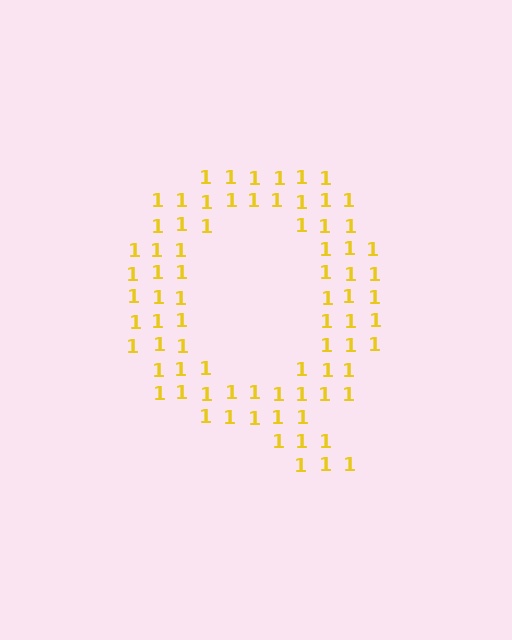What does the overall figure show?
The overall figure shows the letter Q.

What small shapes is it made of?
It is made of small digit 1's.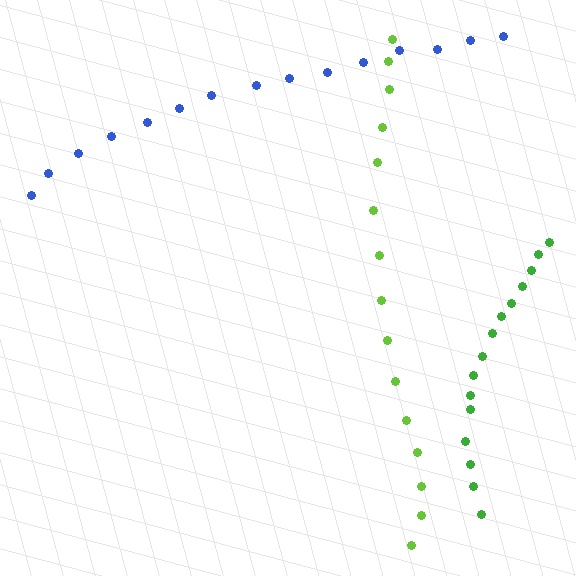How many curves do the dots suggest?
There are 3 distinct paths.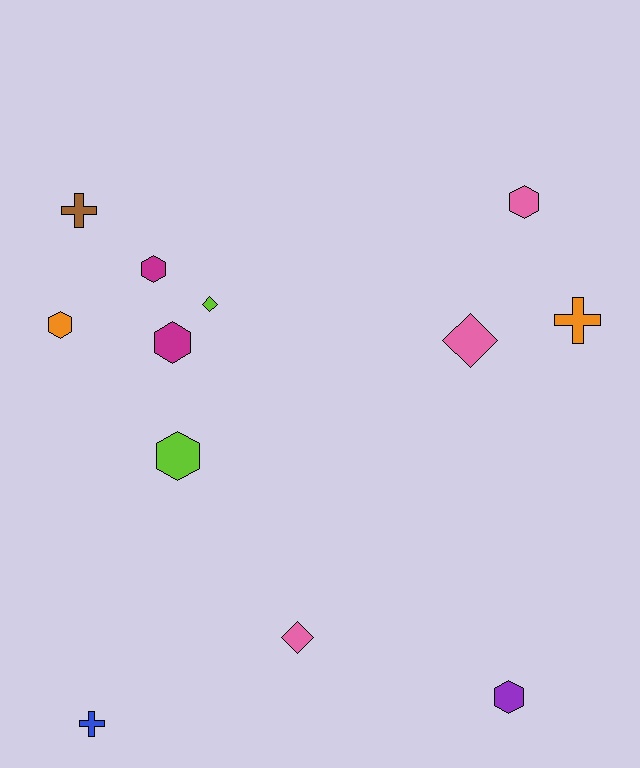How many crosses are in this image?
There are 3 crosses.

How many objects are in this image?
There are 12 objects.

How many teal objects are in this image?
There are no teal objects.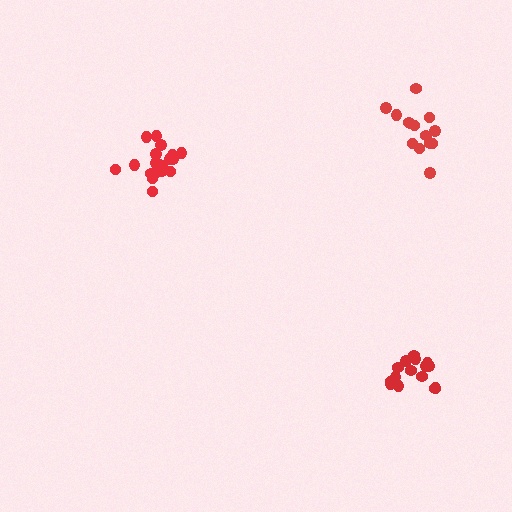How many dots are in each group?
Group 1: 19 dots, Group 2: 14 dots, Group 3: 16 dots (49 total).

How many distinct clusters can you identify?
There are 3 distinct clusters.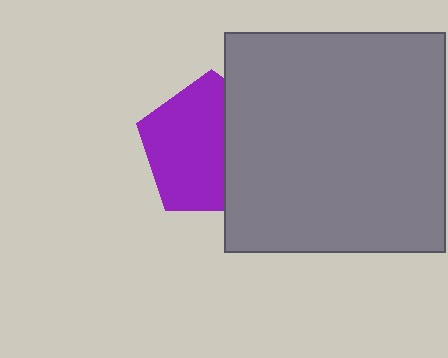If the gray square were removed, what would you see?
You would see the complete purple pentagon.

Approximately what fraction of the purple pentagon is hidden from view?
Roughly 39% of the purple pentagon is hidden behind the gray square.